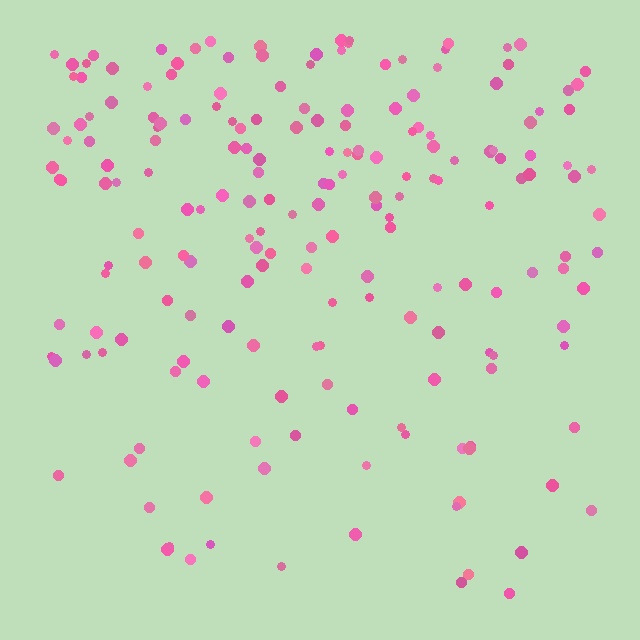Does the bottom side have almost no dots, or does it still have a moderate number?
Still a moderate number, just noticeably fewer than the top.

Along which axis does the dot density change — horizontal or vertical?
Vertical.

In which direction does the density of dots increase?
From bottom to top, with the top side densest.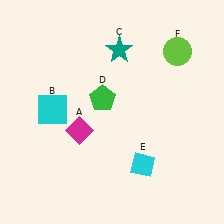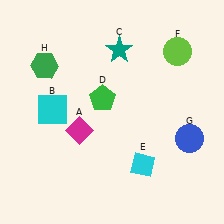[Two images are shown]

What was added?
A blue circle (G), a green hexagon (H) were added in Image 2.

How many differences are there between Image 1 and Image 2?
There are 2 differences between the two images.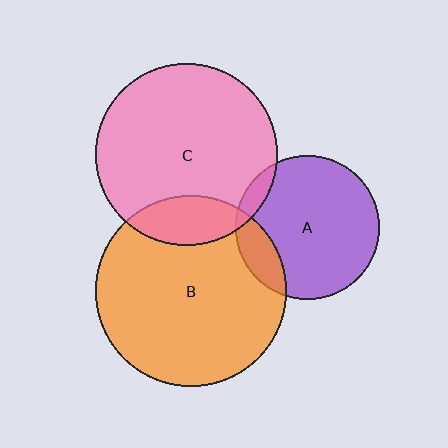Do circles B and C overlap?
Yes.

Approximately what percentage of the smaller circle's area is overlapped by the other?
Approximately 15%.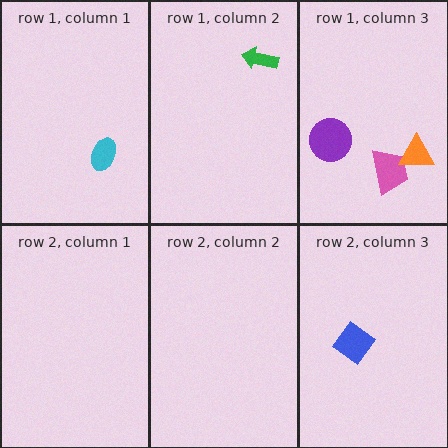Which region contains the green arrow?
The row 1, column 2 region.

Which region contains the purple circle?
The row 1, column 3 region.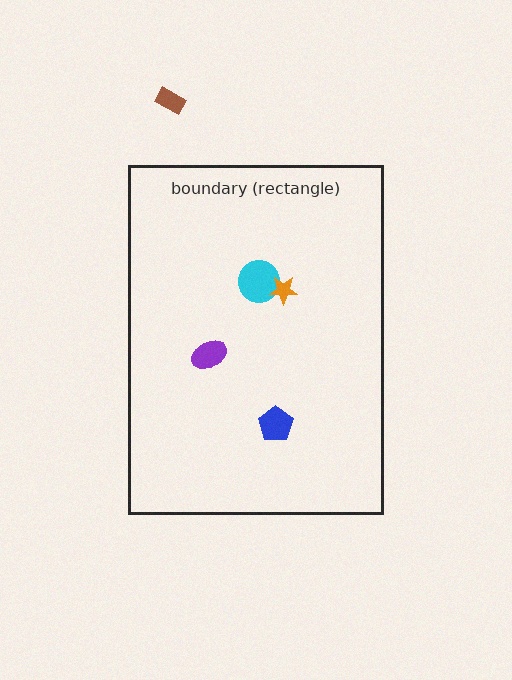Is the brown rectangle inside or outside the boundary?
Outside.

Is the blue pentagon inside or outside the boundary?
Inside.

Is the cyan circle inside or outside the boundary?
Inside.